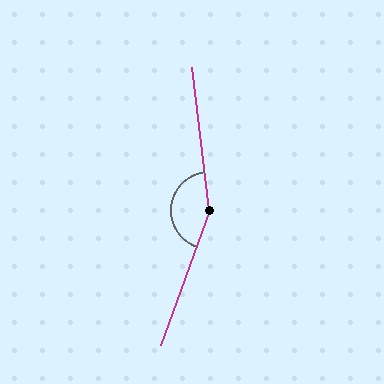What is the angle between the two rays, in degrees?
Approximately 154 degrees.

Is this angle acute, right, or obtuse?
It is obtuse.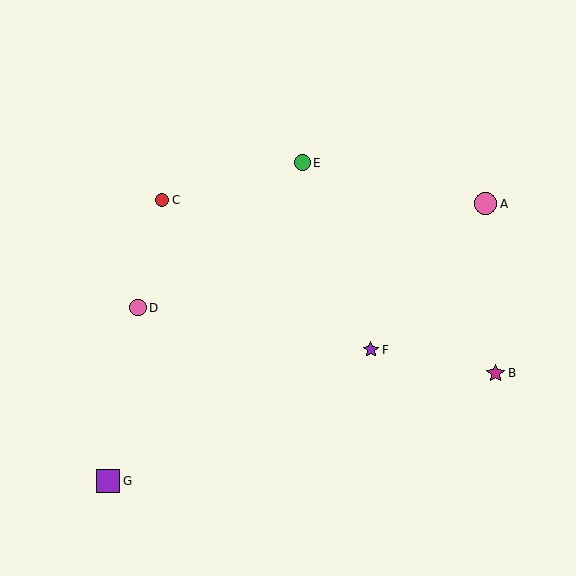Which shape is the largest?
The purple square (labeled G) is the largest.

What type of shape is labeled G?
Shape G is a purple square.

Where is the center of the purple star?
The center of the purple star is at (371, 350).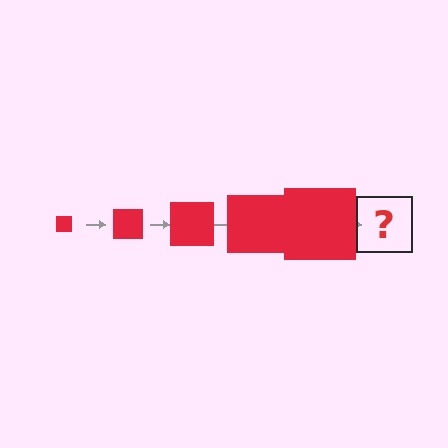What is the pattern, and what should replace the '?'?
The pattern is that the square gets progressively larger each step. The '?' should be a red square, larger than the previous one.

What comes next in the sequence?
The next element should be a red square, larger than the previous one.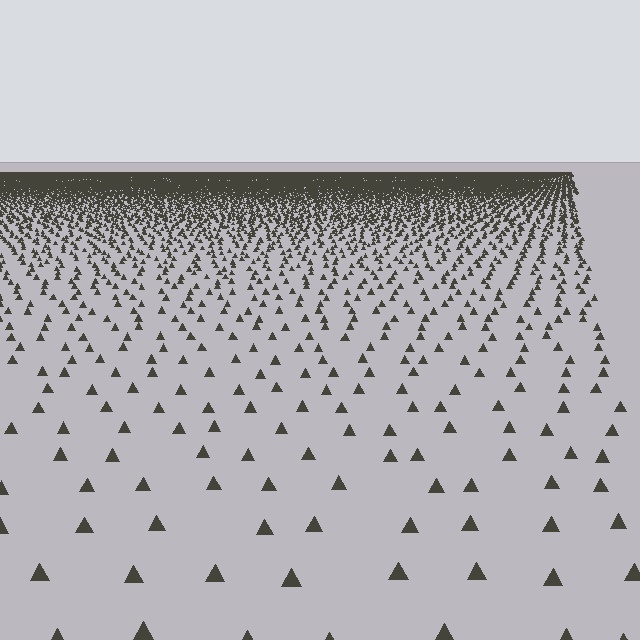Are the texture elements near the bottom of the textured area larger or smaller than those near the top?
Larger. Near the bottom, elements are closer to the viewer and appear at a bigger on-screen size.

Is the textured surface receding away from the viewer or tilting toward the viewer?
The surface is receding away from the viewer. Texture elements get smaller and denser toward the top.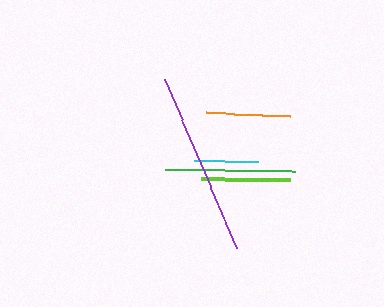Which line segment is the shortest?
The cyan line is the shortest at approximately 64 pixels.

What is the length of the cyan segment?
The cyan segment is approximately 64 pixels long.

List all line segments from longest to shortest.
From longest to shortest: purple, green, lime, orange, cyan.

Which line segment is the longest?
The purple line is the longest at approximately 184 pixels.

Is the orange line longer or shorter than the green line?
The green line is longer than the orange line.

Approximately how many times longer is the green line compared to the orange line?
The green line is approximately 1.6 times the length of the orange line.